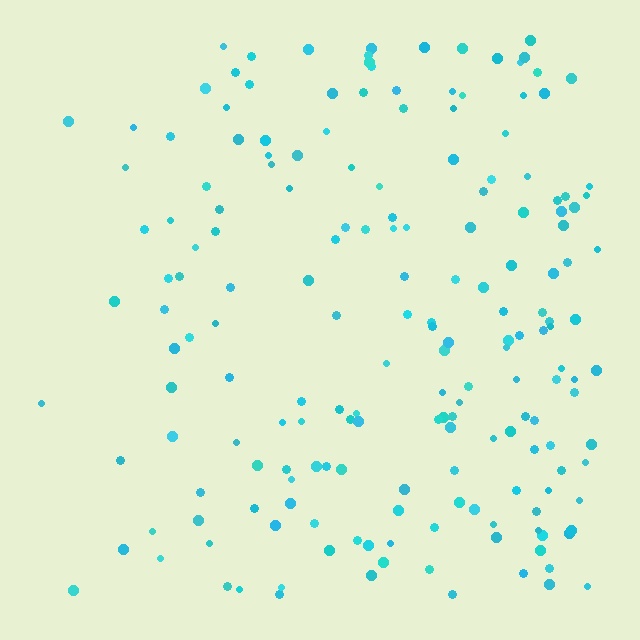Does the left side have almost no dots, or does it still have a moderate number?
Still a moderate number, just noticeably fewer than the right.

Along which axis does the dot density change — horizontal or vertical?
Horizontal.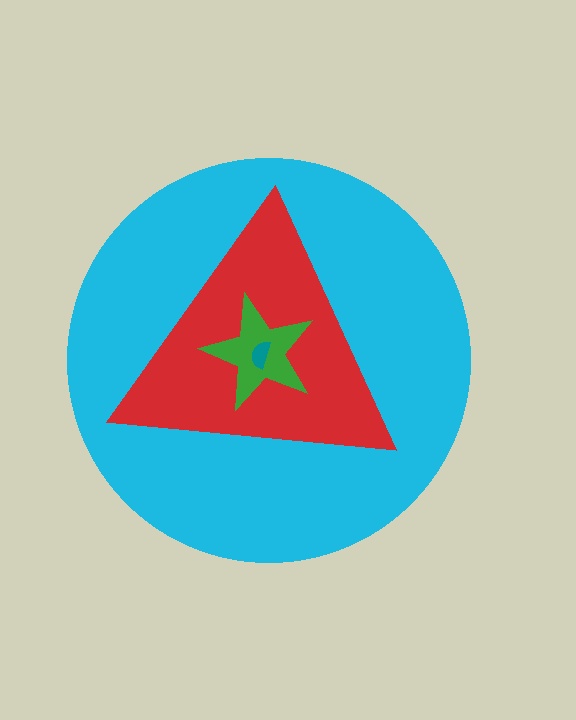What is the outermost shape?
The cyan circle.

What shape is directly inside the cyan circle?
The red triangle.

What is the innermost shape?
The teal semicircle.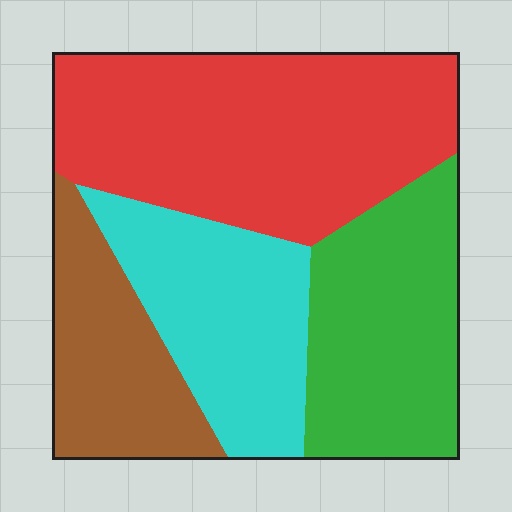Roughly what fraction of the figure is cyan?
Cyan covers 21% of the figure.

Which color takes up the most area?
Red, at roughly 40%.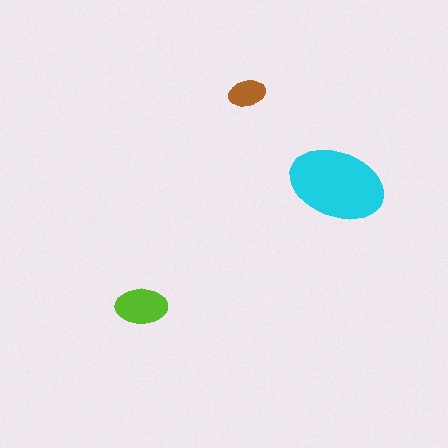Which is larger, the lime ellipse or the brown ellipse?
The lime one.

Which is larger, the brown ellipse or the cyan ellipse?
The cyan one.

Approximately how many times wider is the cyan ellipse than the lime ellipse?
About 2 times wider.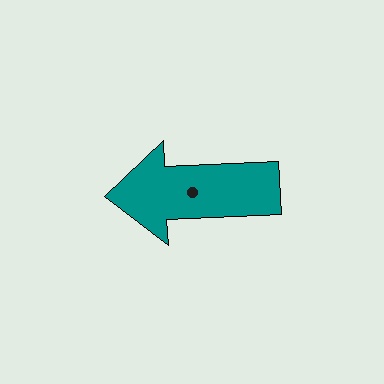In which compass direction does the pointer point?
West.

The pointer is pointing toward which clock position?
Roughly 9 o'clock.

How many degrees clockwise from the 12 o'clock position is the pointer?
Approximately 267 degrees.